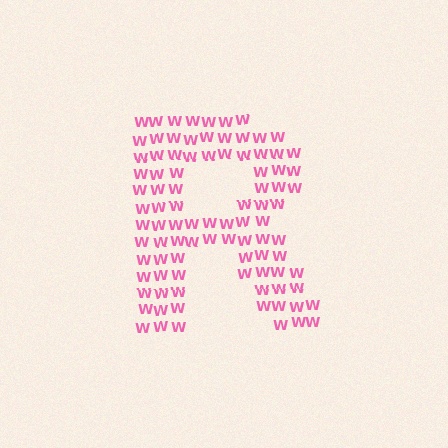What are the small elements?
The small elements are letter W's.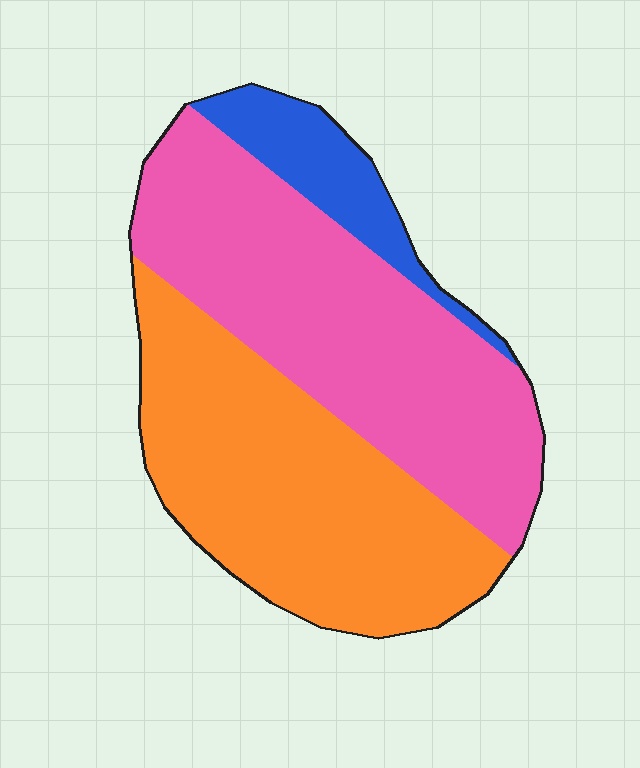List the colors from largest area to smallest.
From largest to smallest: pink, orange, blue.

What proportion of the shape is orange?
Orange takes up about two fifths (2/5) of the shape.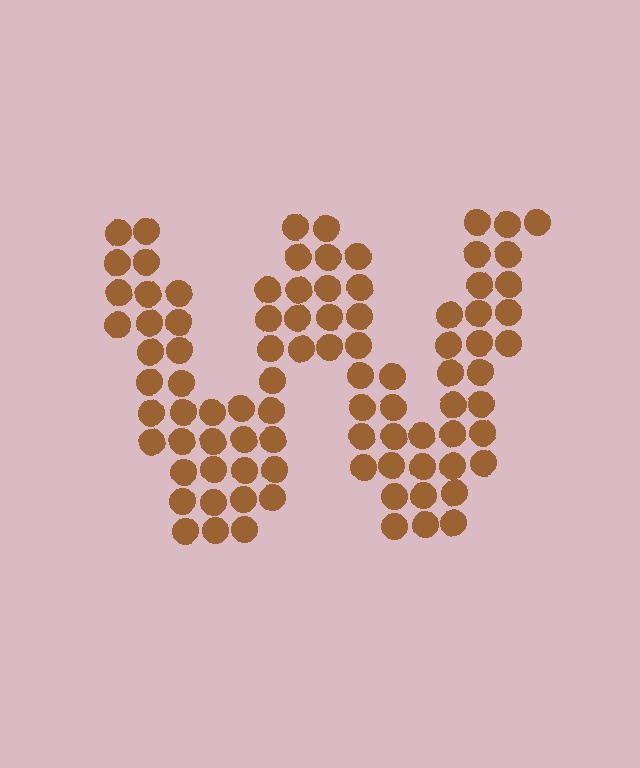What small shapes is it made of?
It is made of small circles.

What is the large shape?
The large shape is the letter W.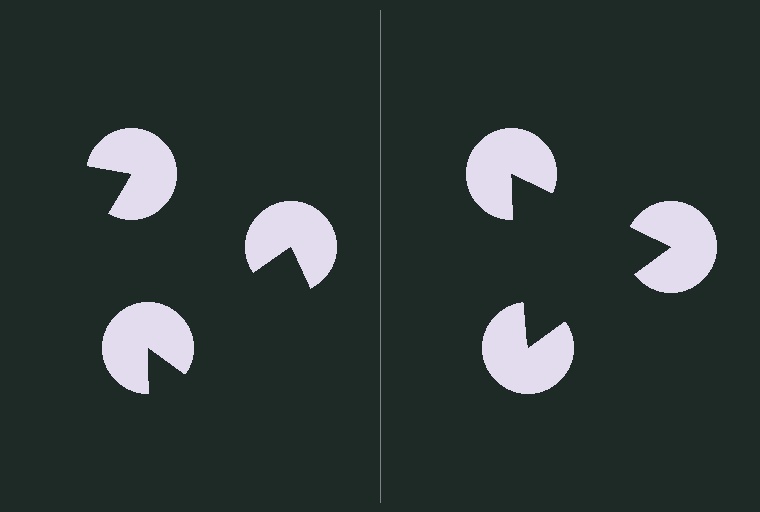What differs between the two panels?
The pac-man discs are positioned identically on both sides; only the wedge orientations differ. On the right they align to a triangle; on the left they are misaligned.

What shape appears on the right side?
An illusory triangle.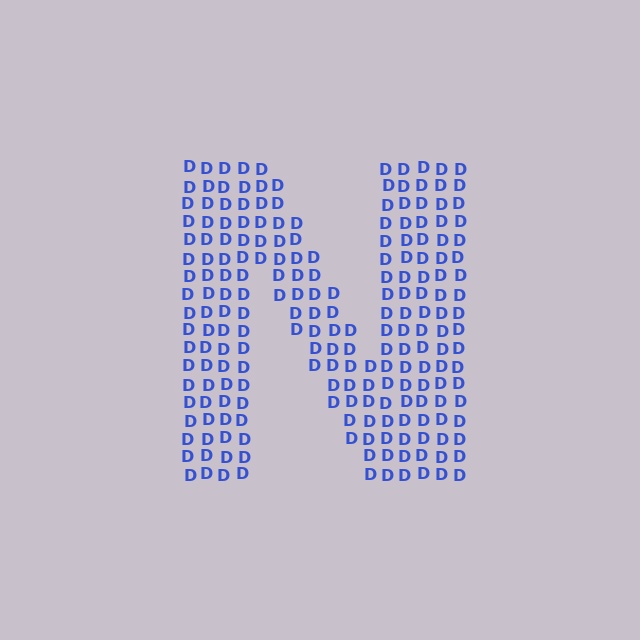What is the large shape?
The large shape is the letter N.